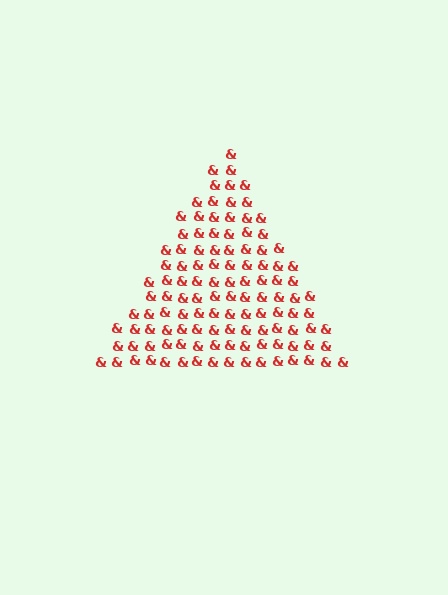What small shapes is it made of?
It is made of small ampersands.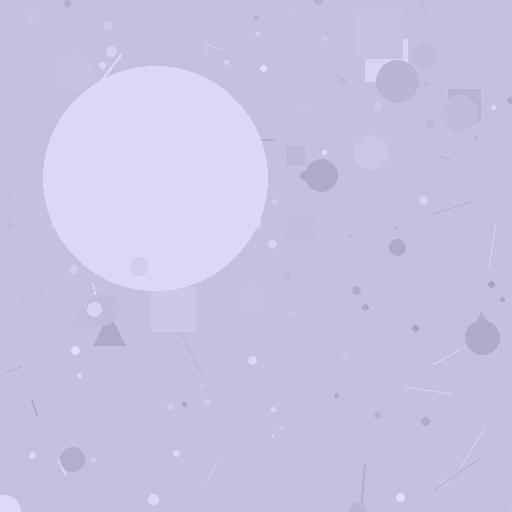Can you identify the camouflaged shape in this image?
The camouflaged shape is a circle.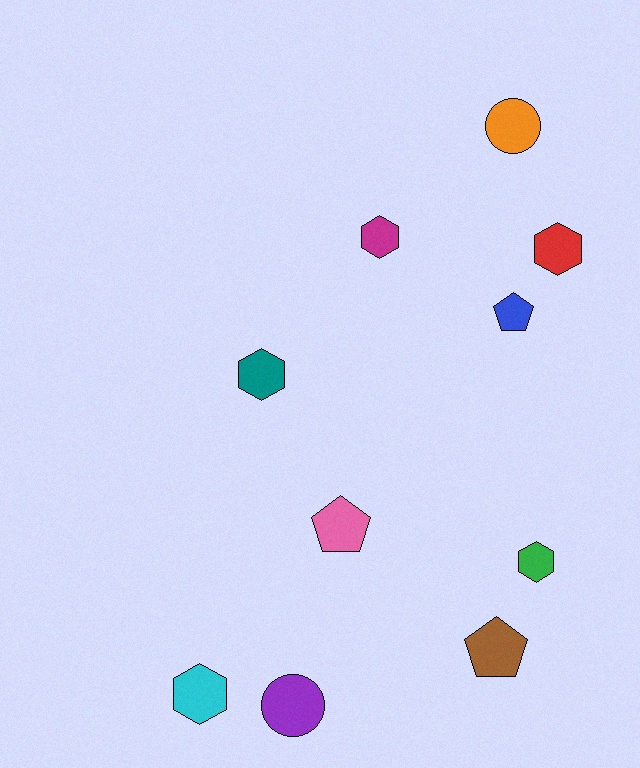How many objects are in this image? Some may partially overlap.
There are 10 objects.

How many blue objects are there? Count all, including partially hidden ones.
There is 1 blue object.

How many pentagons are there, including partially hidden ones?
There are 3 pentagons.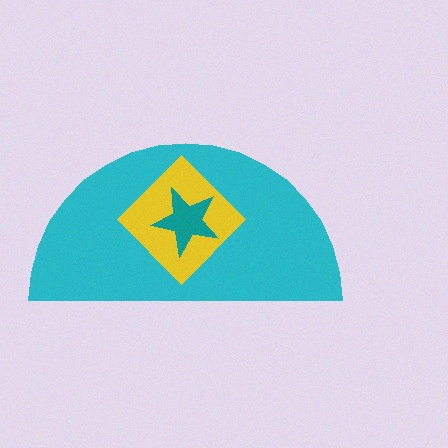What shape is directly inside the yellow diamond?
The teal star.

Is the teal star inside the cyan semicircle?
Yes.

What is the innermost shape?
The teal star.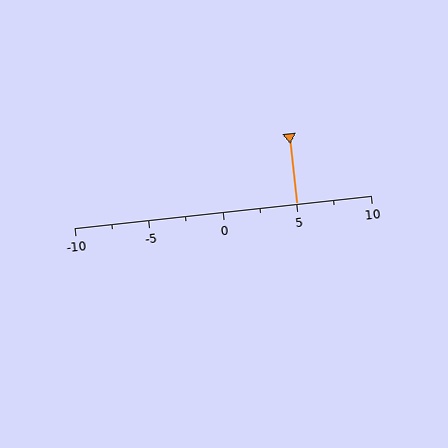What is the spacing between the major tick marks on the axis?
The major ticks are spaced 5 apart.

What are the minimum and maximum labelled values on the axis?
The axis runs from -10 to 10.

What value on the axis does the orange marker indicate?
The marker indicates approximately 5.